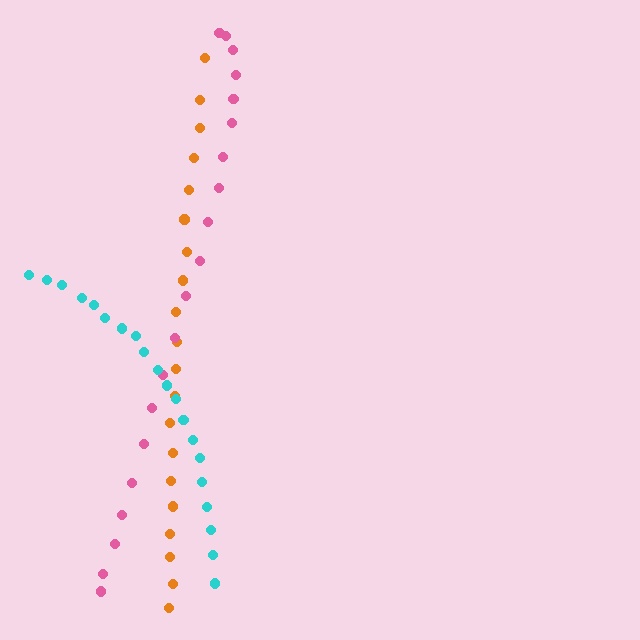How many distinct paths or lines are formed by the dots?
There are 3 distinct paths.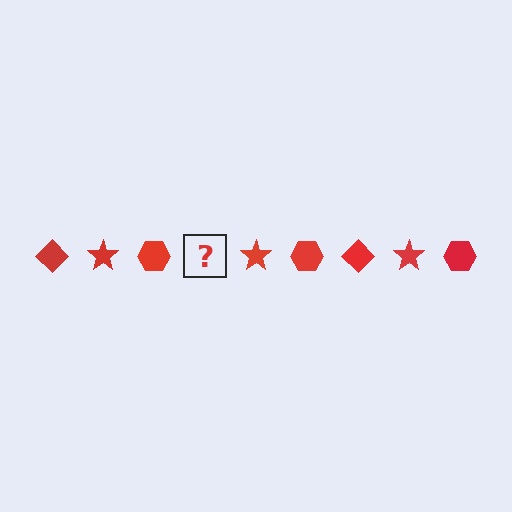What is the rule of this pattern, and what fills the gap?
The rule is that the pattern cycles through diamond, star, hexagon shapes in red. The gap should be filled with a red diamond.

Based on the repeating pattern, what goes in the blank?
The blank should be a red diamond.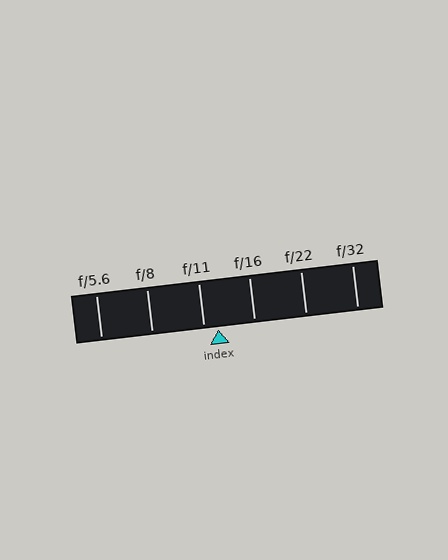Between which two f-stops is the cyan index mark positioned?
The index mark is between f/11 and f/16.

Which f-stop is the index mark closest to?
The index mark is closest to f/11.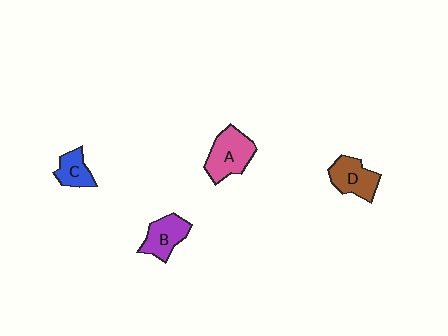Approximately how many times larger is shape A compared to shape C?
Approximately 1.7 times.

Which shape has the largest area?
Shape A (pink).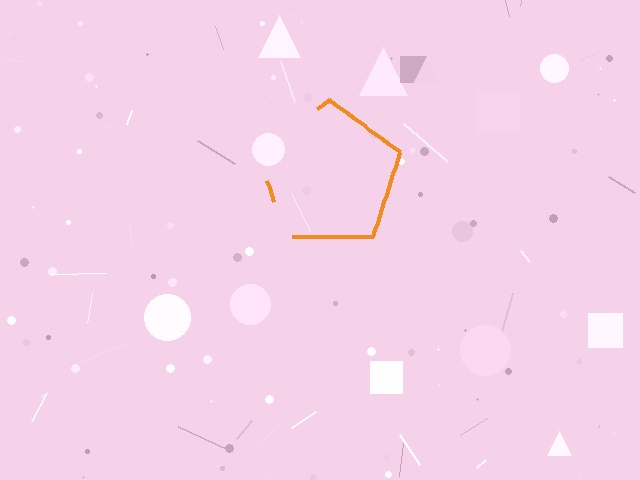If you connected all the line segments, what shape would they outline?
They would outline a pentagon.